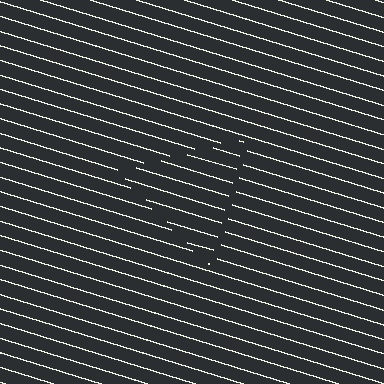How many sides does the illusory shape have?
3 sides — the line-ends trace a triangle.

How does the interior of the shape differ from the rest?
The interior of the shape contains the same grating, shifted by half a period — the contour is defined by the phase discontinuity where line-ends from the inner and outer gratings abut.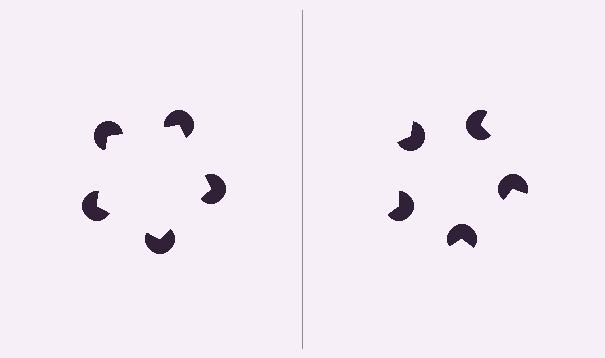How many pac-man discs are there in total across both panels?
10 — 5 on each side.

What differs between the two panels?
The pac-man discs are positioned identically on both sides; only the wedge orientations differ. On the left they align to a pentagon; on the right they are misaligned.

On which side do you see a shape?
An illusory pentagon appears on the left side. On the right side the wedge cuts are rotated, so no coherent shape forms.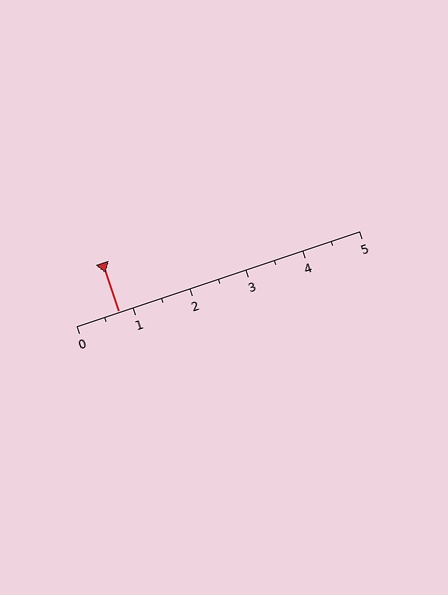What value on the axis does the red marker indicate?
The marker indicates approximately 0.8.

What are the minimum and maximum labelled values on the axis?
The axis runs from 0 to 5.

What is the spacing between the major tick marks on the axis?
The major ticks are spaced 1 apart.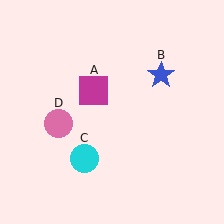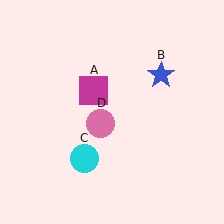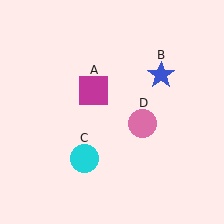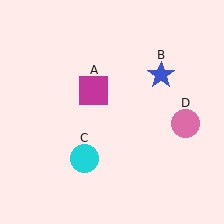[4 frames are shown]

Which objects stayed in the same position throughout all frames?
Magenta square (object A) and blue star (object B) and cyan circle (object C) remained stationary.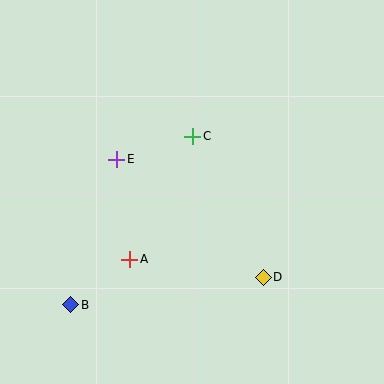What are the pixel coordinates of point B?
Point B is at (71, 305).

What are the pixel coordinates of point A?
Point A is at (130, 259).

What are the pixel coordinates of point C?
Point C is at (193, 136).